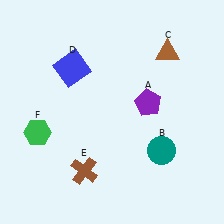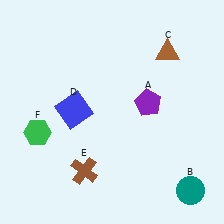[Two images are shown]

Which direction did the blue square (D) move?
The blue square (D) moved down.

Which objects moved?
The objects that moved are: the teal circle (B), the blue square (D).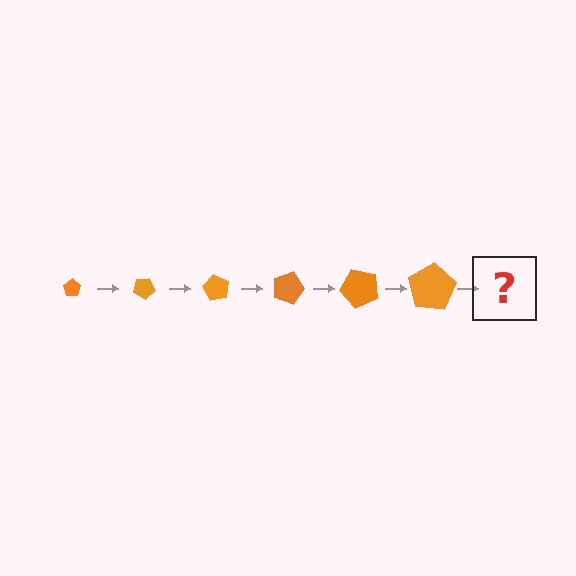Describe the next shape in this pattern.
It should be a pentagon, larger than the previous one and rotated 180 degrees from the start.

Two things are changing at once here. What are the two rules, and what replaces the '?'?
The two rules are that the pentagon grows larger each step and it rotates 30 degrees each step. The '?' should be a pentagon, larger than the previous one and rotated 180 degrees from the start.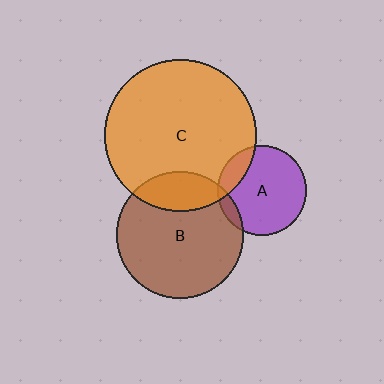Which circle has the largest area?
Circle C (orange).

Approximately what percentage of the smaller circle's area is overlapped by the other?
Approximately 10%.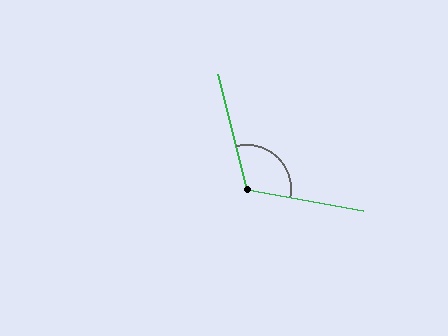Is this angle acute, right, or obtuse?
It is obtuse.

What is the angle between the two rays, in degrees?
Approximately 114 degrees.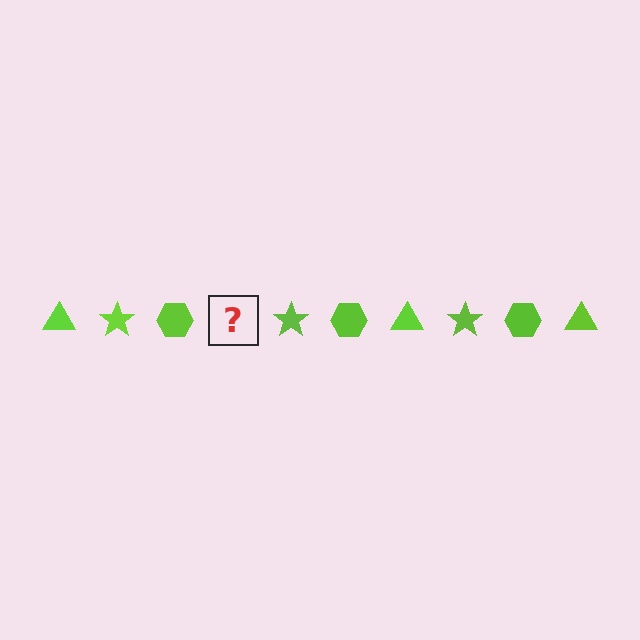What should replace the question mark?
The question mark should be replaced with a lime triangle.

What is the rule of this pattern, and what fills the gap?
The rule is that the pattern cycles through triangle, star, hexagon shapes in lime. The gap should be filled with a lime triangle.